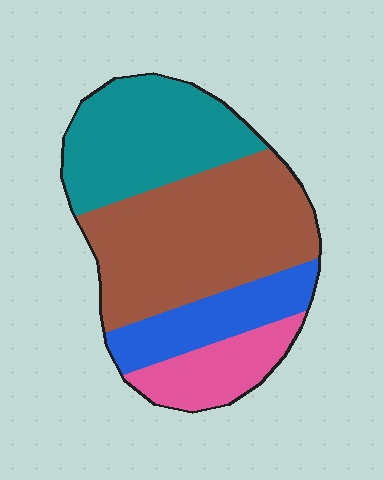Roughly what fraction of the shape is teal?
Teal takes up about one quarter (1/4) of the shape.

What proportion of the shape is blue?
Blue covers roughly 15% of the shape.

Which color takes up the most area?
Brown, at roughly 40%.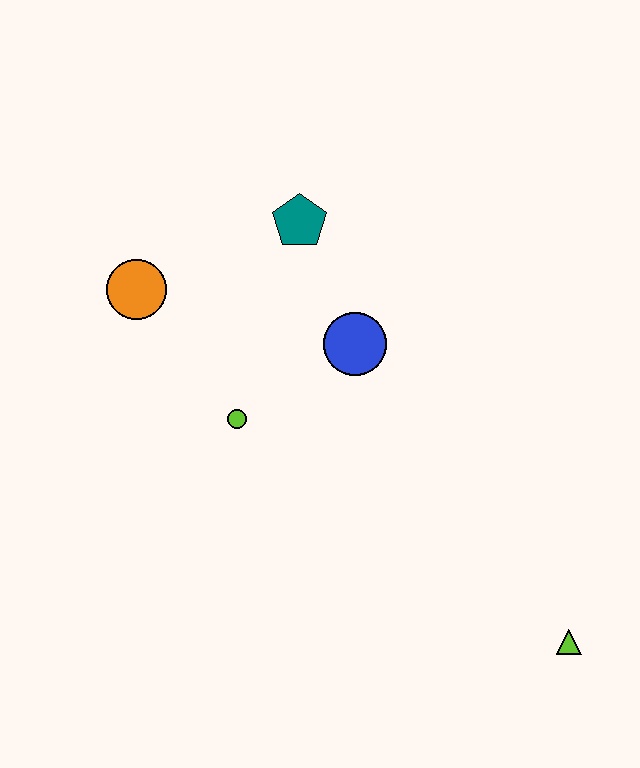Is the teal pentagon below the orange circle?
No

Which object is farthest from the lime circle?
The lime triangle is farthest from the lime circle.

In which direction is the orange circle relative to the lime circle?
The orange circle is above the lime circle.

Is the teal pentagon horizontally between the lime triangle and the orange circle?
Yes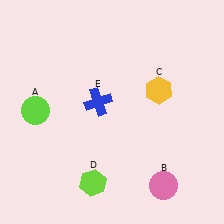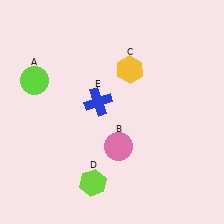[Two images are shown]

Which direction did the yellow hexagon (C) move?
The yellow hexagon (C) moved left.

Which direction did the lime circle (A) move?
The lime circle (A) moved up.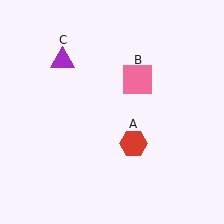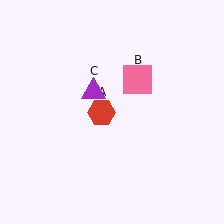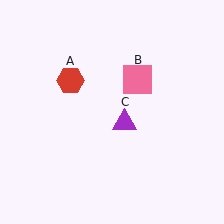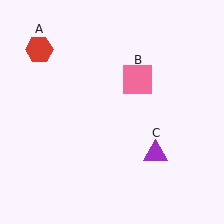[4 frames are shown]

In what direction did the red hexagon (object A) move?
The red hexagon (object A) moved up and to the left.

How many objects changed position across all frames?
2 objects changed position: red hexagon (object A), purple triangle (object C).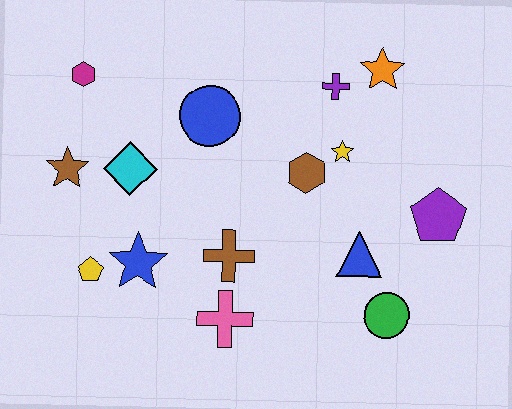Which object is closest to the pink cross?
The brown cross is closest to the pink cross.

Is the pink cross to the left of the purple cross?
Yes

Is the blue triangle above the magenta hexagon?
No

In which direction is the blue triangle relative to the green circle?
The blue triangle is above the green circle.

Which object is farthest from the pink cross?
The orange star is farthest from the pink cross.